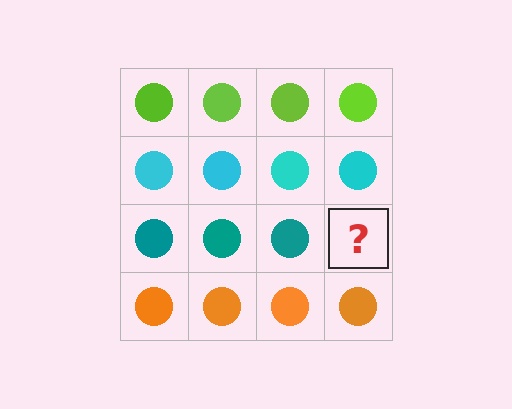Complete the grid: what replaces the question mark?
The question mark should be replaced with a teal circle.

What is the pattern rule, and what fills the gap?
The rule is that each row has a consistent color. The gap should be filled with a teal circle.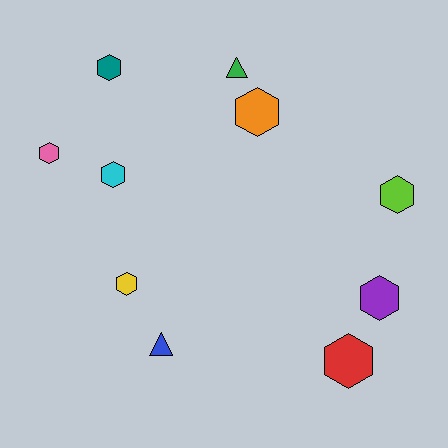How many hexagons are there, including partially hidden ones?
There are 8 hexagons.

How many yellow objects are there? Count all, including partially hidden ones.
There is 1 yellow object.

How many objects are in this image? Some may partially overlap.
There are 10 objects.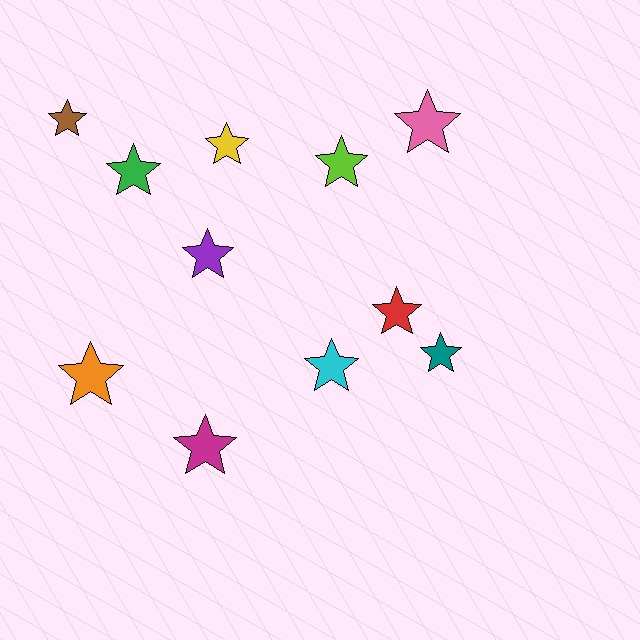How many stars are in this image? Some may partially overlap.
There are 11 stars.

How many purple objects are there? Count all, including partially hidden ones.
There is 1 purple object.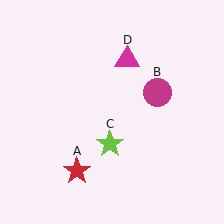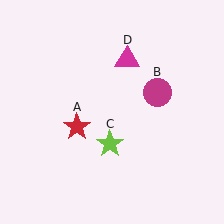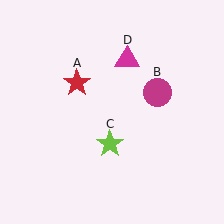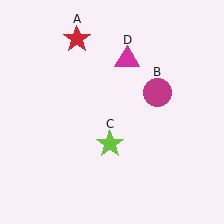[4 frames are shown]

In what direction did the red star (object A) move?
The red star (object A) moved up.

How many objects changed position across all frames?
1 object changed position: red star (object A).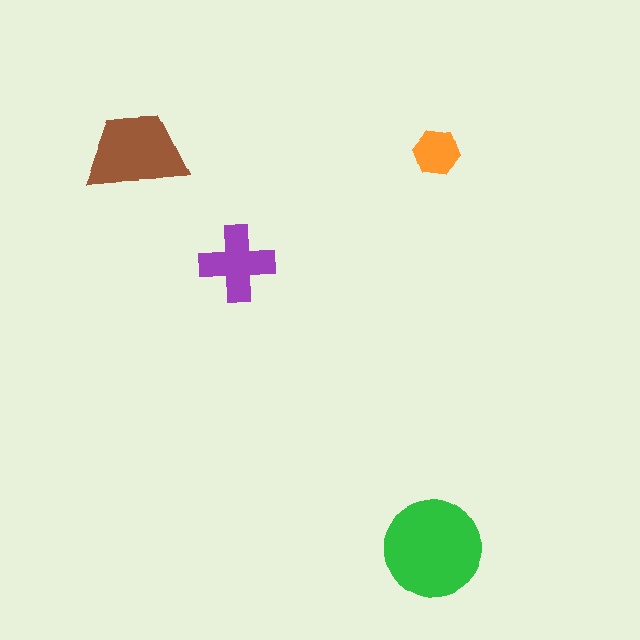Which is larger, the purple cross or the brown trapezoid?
The brown trapezoid.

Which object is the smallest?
The orange hexagon.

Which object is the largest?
The green circle.